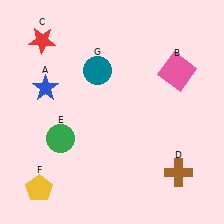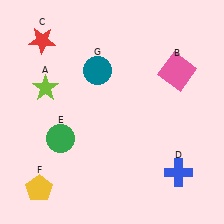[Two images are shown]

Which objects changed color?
A changed from blue to lime. D changed from brown to blue.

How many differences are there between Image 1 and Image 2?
There are 2 differences between the two images.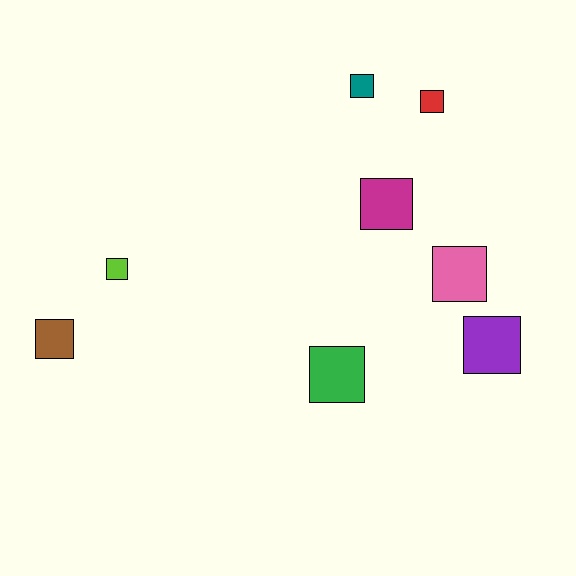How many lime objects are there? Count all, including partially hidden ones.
There is 1 lime object.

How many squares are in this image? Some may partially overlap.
There are 8 squares.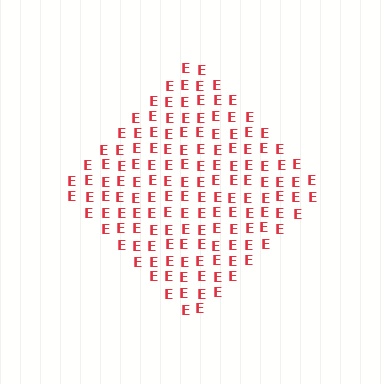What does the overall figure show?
The overall figure shows a diamond.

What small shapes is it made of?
It is made of small letter E's.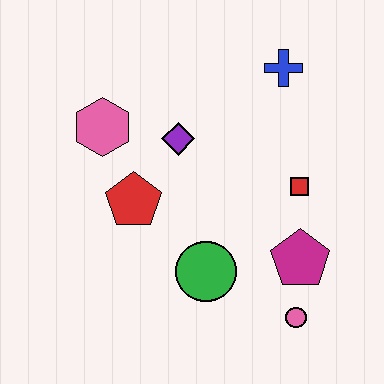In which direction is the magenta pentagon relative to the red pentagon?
The magenta pentagon is to the right of the red pentagon.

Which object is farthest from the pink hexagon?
The pink circle is farthest from the pink hexagon.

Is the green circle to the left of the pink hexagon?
No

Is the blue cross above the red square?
Yes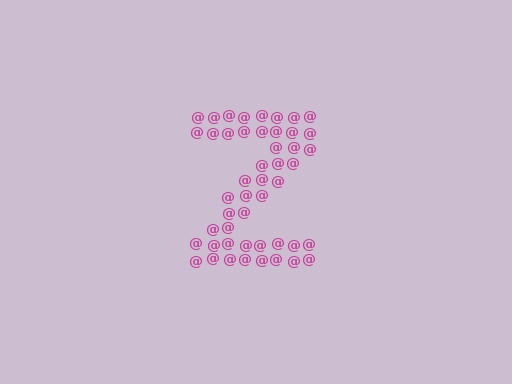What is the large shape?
The large shape is the letter Z.